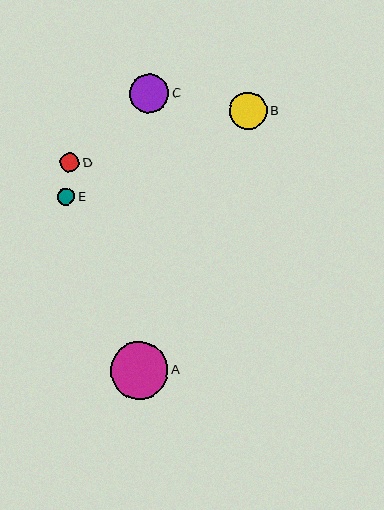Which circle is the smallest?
Circle E is the smallest with a size of approximately 17 pixels.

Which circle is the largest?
Circle A is the largest with a size of approximately 58 pixels.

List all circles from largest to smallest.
From largest to smallest: A, C, B, D, E.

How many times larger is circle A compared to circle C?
Circle A is approximately 1.5 times the size of circle C.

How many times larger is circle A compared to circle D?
Circle A is approximately 3.1 times the size of circle D.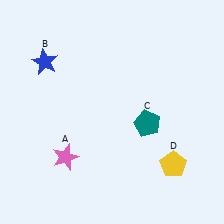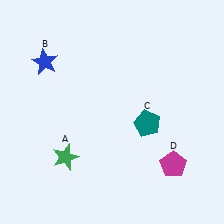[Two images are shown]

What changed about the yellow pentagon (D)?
In Image 1, D is yellow. In Image 2, it changed to magenta.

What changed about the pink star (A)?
In Image 1, A is pink. In Image 2, it changed to green.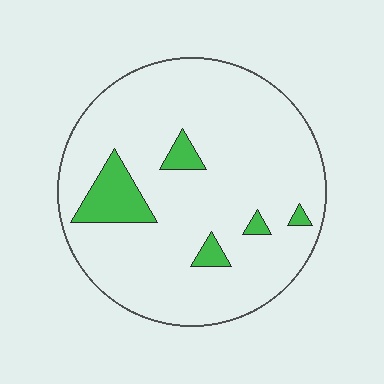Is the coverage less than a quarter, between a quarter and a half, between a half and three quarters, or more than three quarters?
Less than a quarter.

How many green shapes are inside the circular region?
5.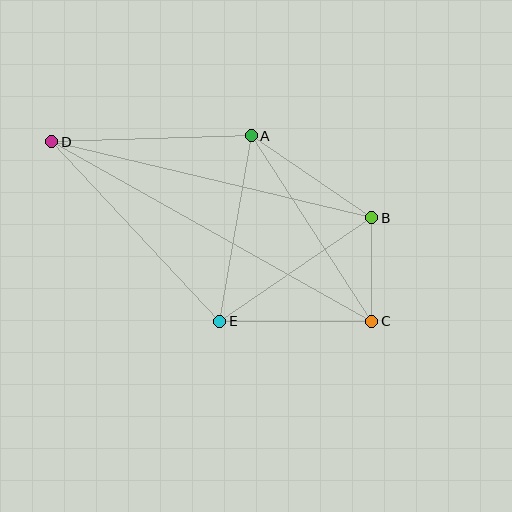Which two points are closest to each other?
Points B and C are closest to each other.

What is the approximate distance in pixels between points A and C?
The distance between A and C is approximately 222 pixels.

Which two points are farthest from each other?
Points C and D are farthest from each other.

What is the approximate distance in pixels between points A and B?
The distance between A and B is approximately 146 pixels.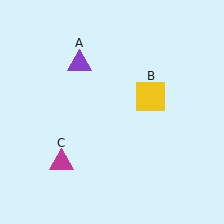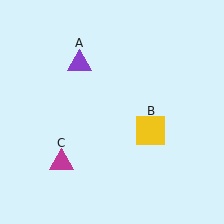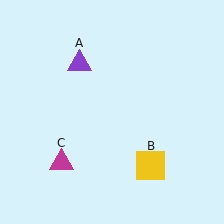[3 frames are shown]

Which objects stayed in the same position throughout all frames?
Purple triangle (object A) and magenta triangle (object C) remained stationary.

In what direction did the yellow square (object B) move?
The yellow square (object B) moved down.